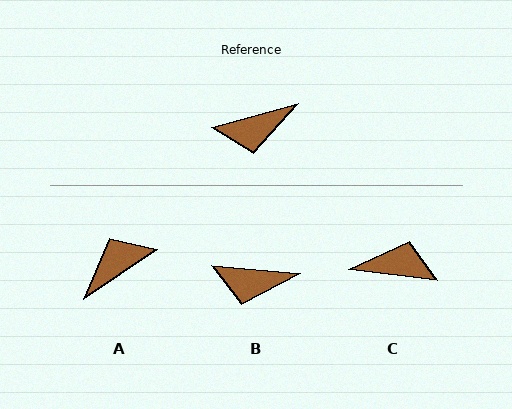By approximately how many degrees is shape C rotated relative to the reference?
Approximately 157 degrees counter-clockwise.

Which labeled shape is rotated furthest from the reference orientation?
A, about 161 degrees away.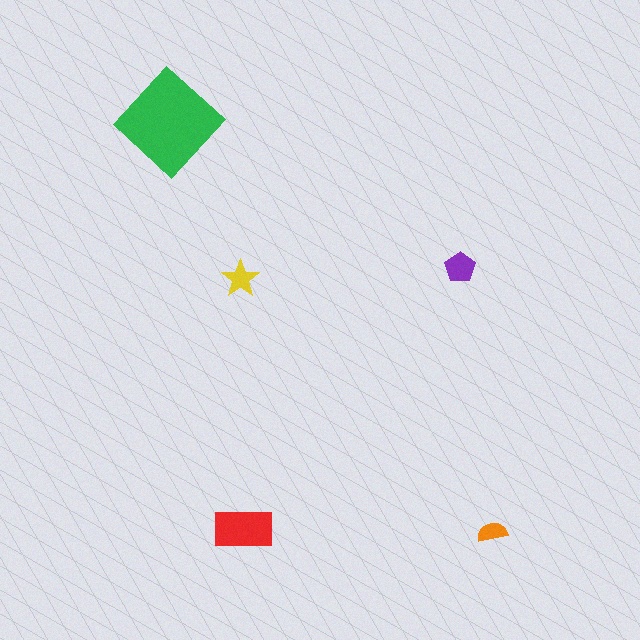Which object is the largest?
The green diamond.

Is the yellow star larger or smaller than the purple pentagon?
Smaller.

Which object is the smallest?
The orange semicircle.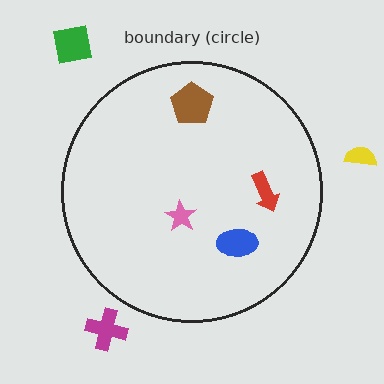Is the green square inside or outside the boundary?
Outside.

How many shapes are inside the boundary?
4 inside, 3 outside.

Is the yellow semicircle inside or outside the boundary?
Outside.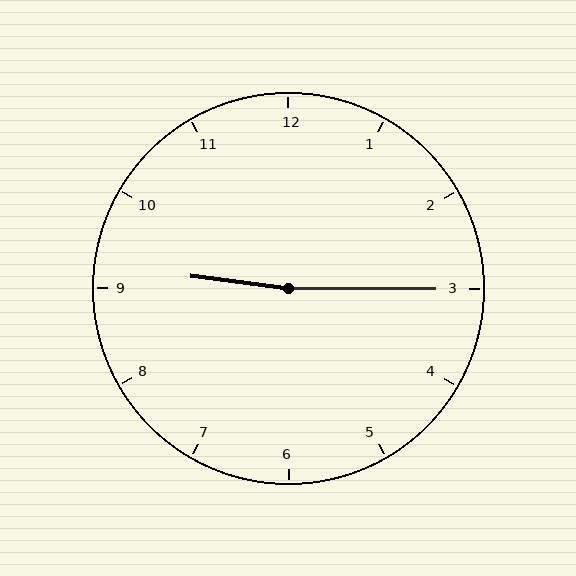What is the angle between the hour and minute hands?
Approximately 172 degrees.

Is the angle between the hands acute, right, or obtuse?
It is obtuse.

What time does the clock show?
9:15.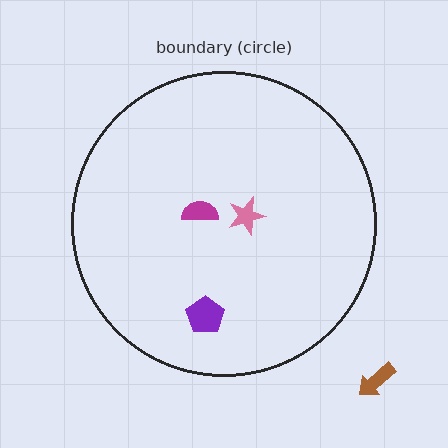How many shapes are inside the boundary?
3 inside, 1 outside.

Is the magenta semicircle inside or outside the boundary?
Inside.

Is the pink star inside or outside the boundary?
Inside.